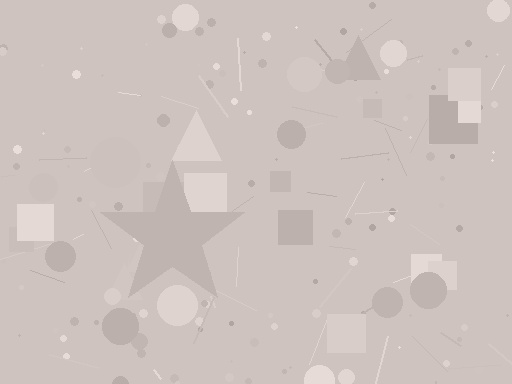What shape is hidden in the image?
A star is hidden in the image.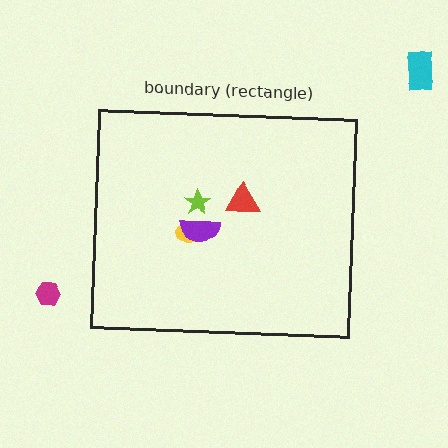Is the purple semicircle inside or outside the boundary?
Inside.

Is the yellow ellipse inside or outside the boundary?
Inside.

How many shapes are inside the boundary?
4 inside, 2 outside.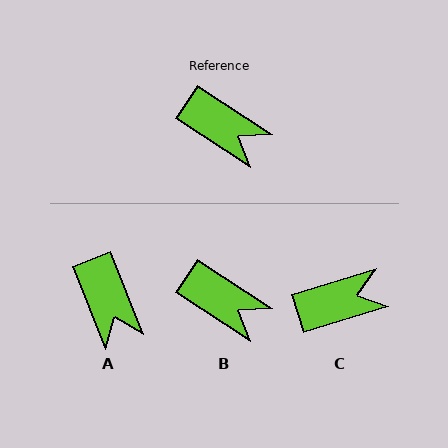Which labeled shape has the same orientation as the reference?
B.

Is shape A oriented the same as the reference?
No, it is off by about 35 degrees.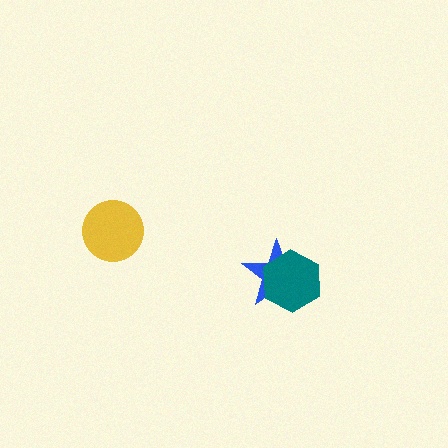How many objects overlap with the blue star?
1 object overlaps with the blue star.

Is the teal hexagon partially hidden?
No, no other shape covers it.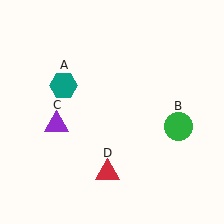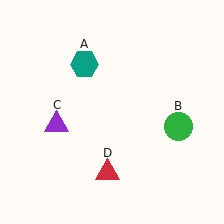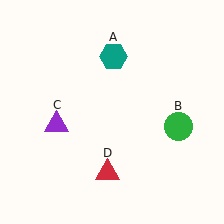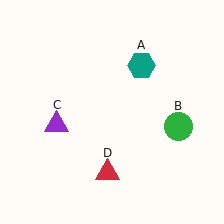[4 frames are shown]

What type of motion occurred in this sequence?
The teal hexagon (object A) rotated clockwise around the center of the scene.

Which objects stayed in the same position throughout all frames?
Green circle (object B) and purple triangle (object C) and red triangle (object D) remained stationary.